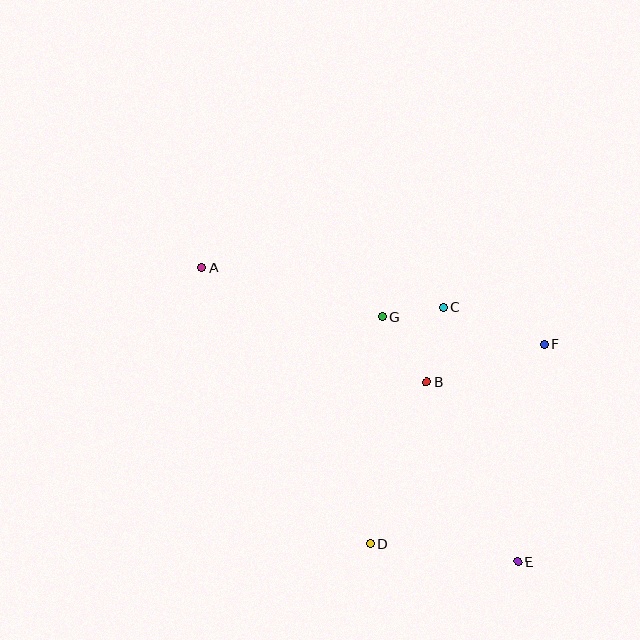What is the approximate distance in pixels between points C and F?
The distance between C and F is approximately 108 pixels.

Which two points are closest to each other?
Points C and G are closest to each other.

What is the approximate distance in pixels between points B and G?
The distance between B and G is approximately 79 pixels.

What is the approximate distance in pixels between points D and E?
The distance between D and E is approximately 149 pixels.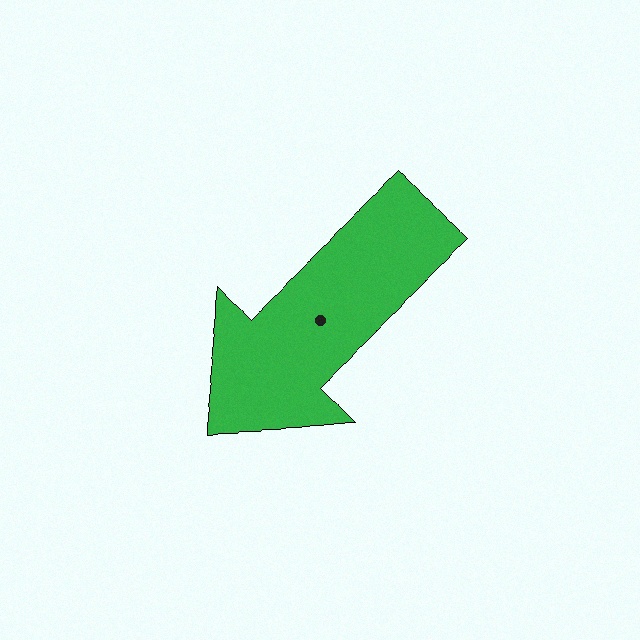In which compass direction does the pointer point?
Southwest.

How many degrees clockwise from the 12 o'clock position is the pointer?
Approximately 227 degrees.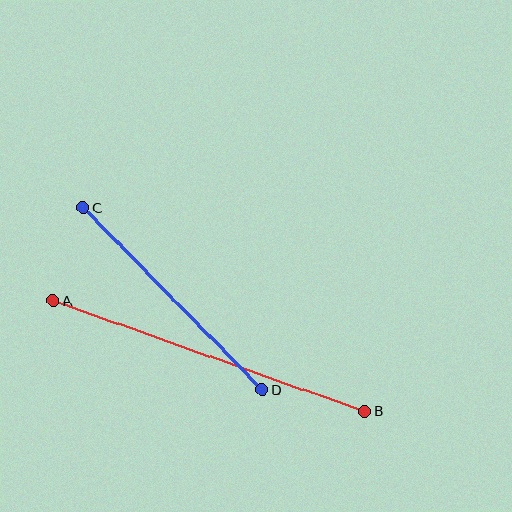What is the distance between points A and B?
The distance is approximately 330 pixels.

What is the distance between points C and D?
The distance is approximately 256 pixels.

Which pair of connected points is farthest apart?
Points A and B are farthest apart.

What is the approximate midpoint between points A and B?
The midpoint is at approximately (209, 356) pixels.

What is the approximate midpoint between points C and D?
The midpoint is at approximately (173, 299) pixels.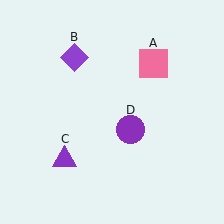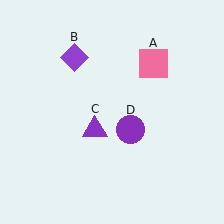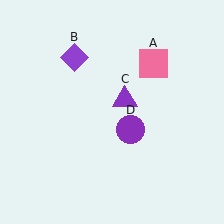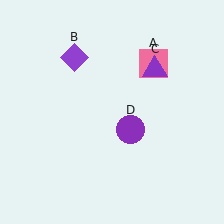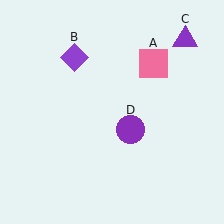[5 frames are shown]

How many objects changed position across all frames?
1 object changed position: purple triangle (object C).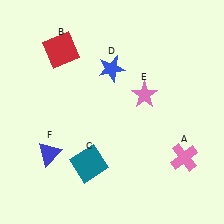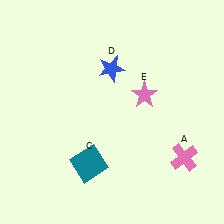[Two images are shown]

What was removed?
The blue triangle (F), the red square (B) were removed in Image 2.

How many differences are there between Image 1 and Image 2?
There are 2 differences between the two images.